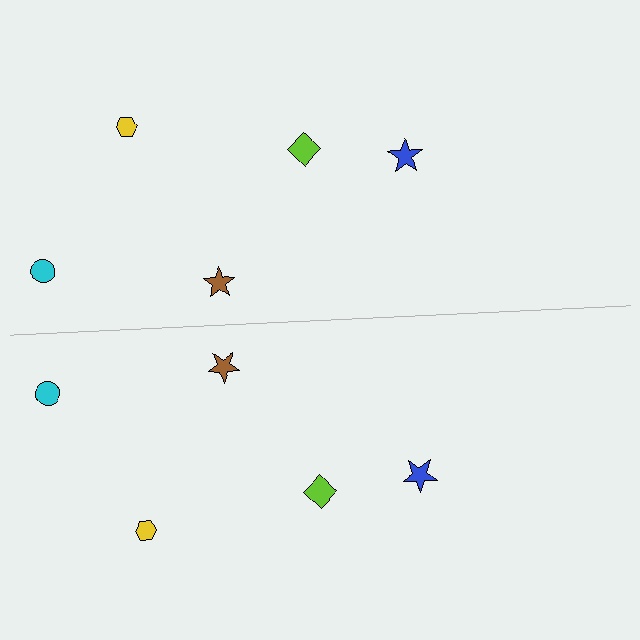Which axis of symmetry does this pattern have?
The pattern has a horizontal axis of symmetry running through the center of the image.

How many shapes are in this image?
There are 10 shapes in this image.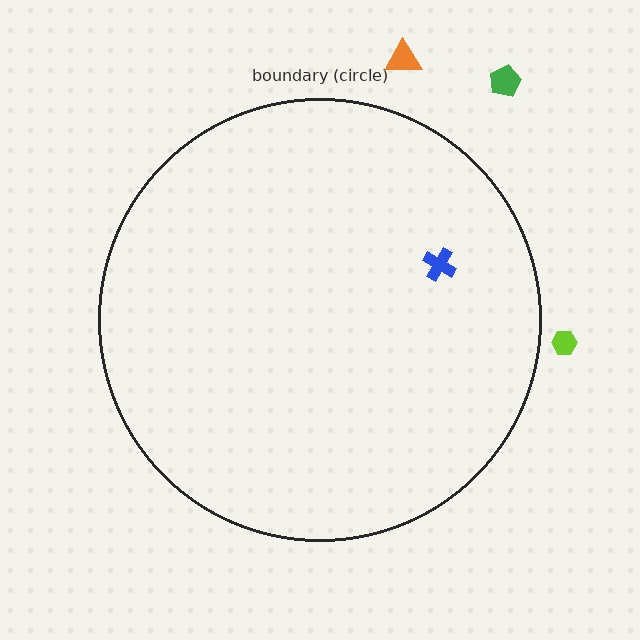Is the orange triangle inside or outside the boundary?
Outside.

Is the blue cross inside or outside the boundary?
Inside.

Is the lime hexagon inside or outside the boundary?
Outside.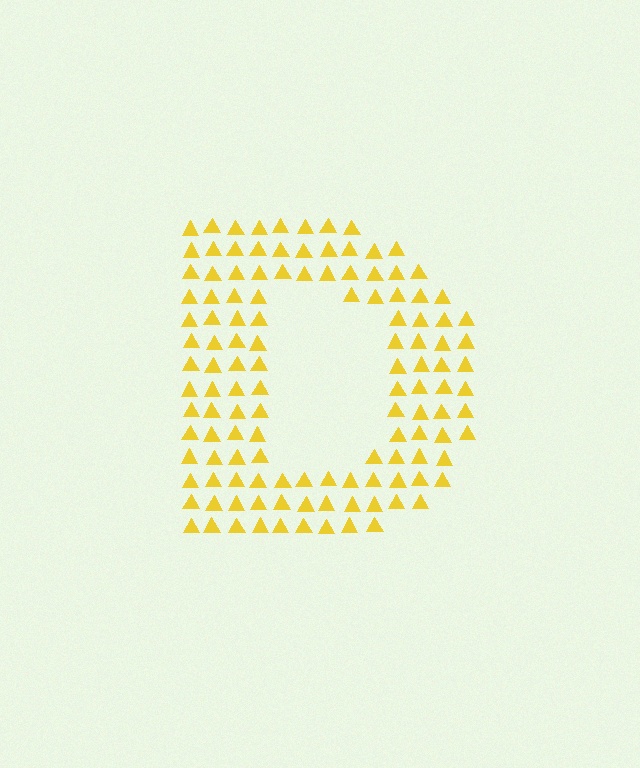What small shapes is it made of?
It is made of small triangles.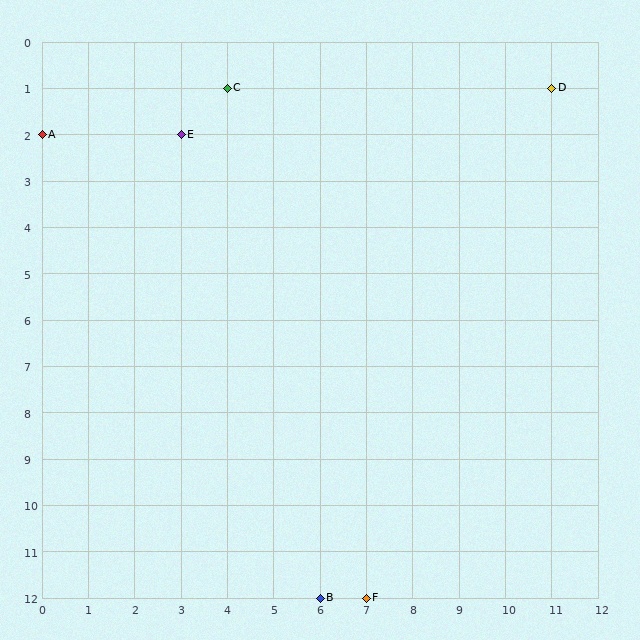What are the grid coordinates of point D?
Point D is at grid coordinates (11, 1).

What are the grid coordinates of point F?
Point F is at grid coordinates (7, 12).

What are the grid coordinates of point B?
Point B is at grid coordinates (6, 12).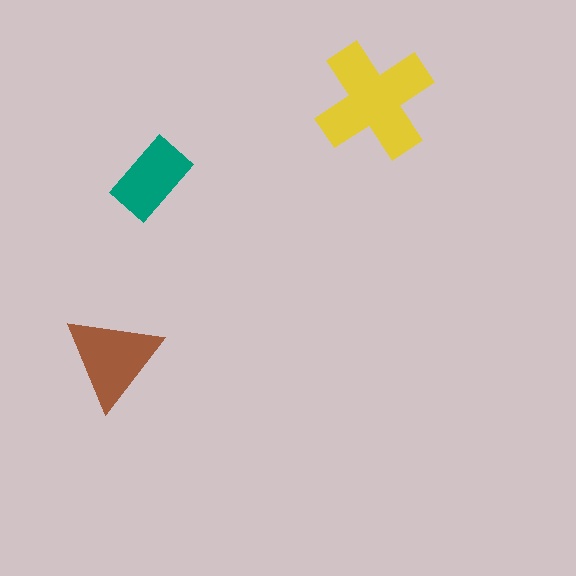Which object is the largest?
The yellow cross.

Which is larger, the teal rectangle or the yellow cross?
The yellow cross.